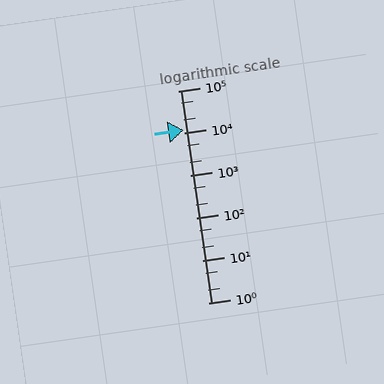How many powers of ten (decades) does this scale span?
The scale spans 5 decades, from 1 to 100000.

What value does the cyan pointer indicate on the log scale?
The pointer indicates approximately 12000.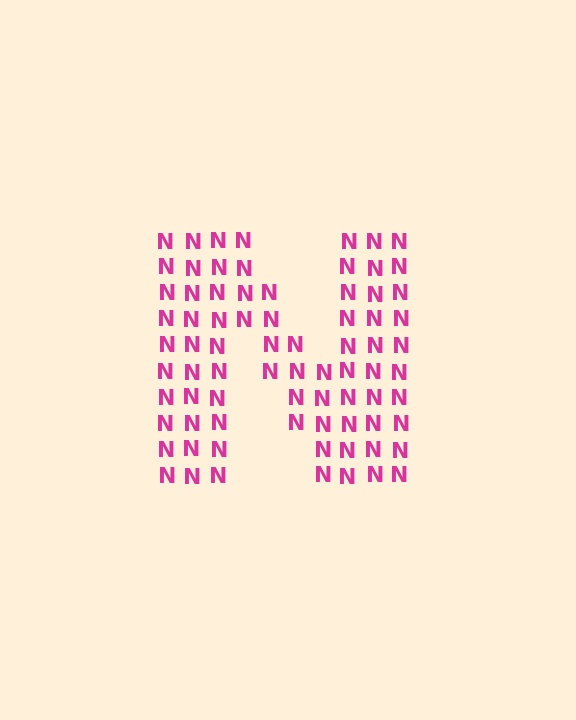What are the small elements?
The small elements are letter N's.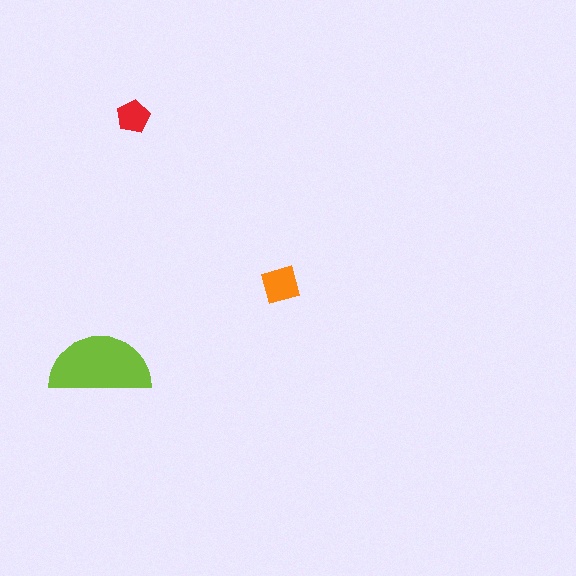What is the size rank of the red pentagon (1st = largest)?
3rd.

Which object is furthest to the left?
The lime semicircle is leftmost.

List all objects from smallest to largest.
The red pentagon, the orange diamond, the lime semicircle.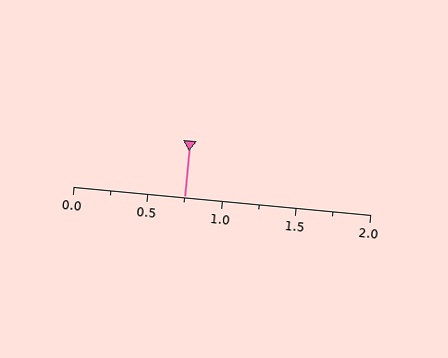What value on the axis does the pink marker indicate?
The marker indicates approximately 0.75.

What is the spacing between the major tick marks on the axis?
The major ticks are spaced 0.5 apart.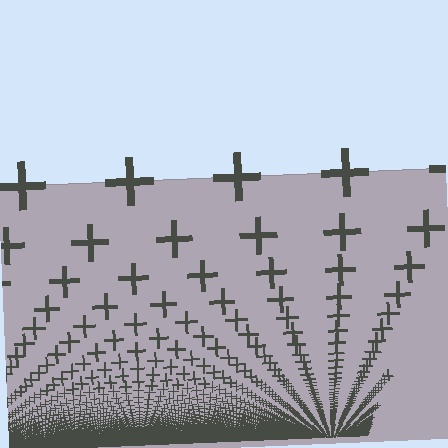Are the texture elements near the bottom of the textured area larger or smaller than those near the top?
Smaller. The gradient is inverted — elements near the bottom are smaller and denser.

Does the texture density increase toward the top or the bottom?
Density increases toward the bottom.